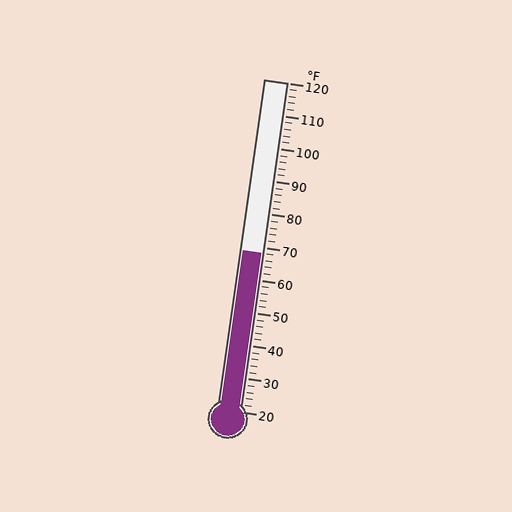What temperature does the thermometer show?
The thermometer shows approximately 68°F.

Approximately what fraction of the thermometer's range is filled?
The thermometer is filled to approximately 50% of its range.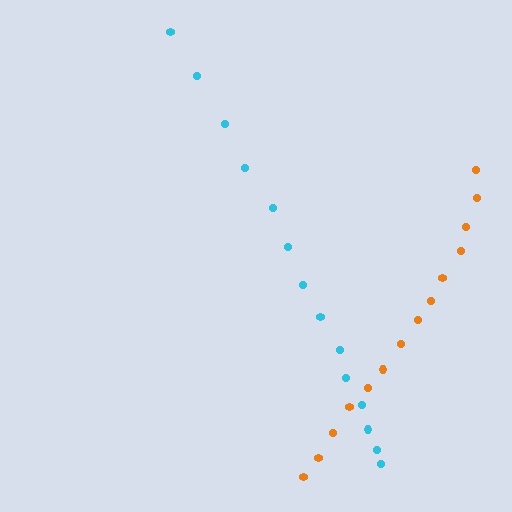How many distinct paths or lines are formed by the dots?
There are 2 distinct paths.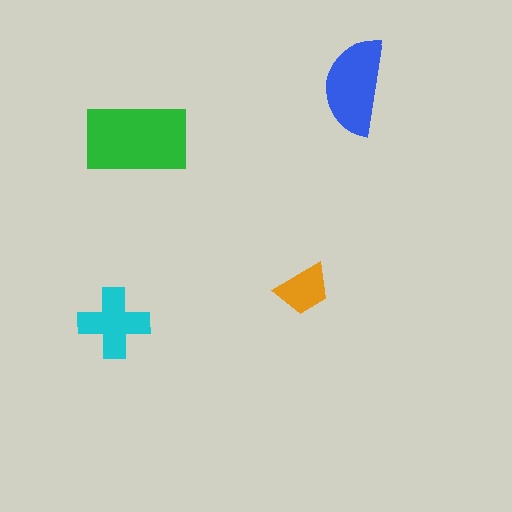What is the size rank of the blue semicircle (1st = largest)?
2nd.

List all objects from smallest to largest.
The orange trapezoid, the cyan cross, the blue semicircle, the green rectangle.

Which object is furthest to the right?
The blue semicircle is rightmost.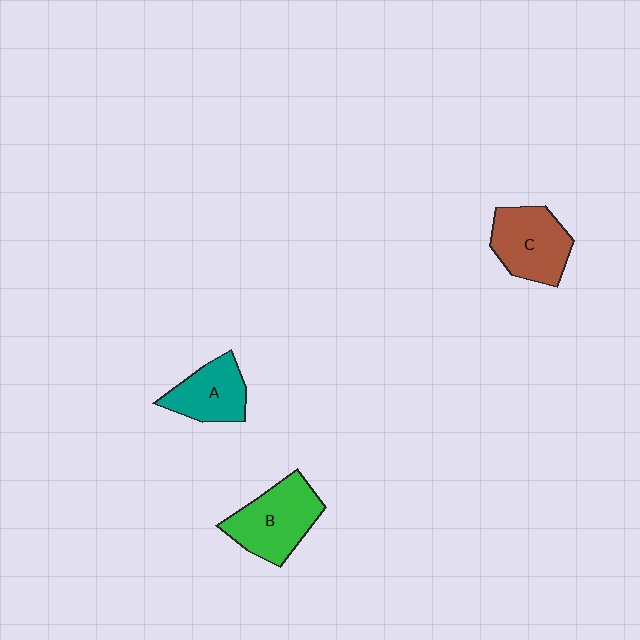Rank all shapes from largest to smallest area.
From largest to smallest: B (green), C (brown), A (teal).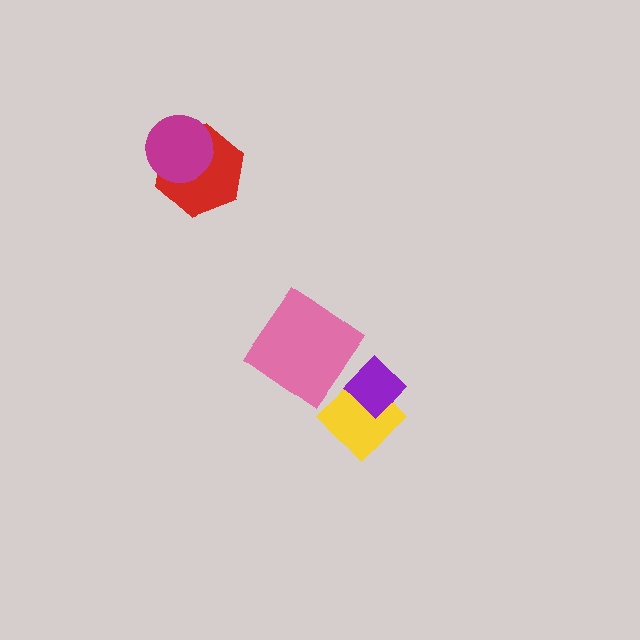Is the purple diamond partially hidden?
No, no other shape covers it.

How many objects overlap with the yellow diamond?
1 object overlaps with the yellow diamond.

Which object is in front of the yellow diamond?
The purple diamond is in front of the yellow diamond.